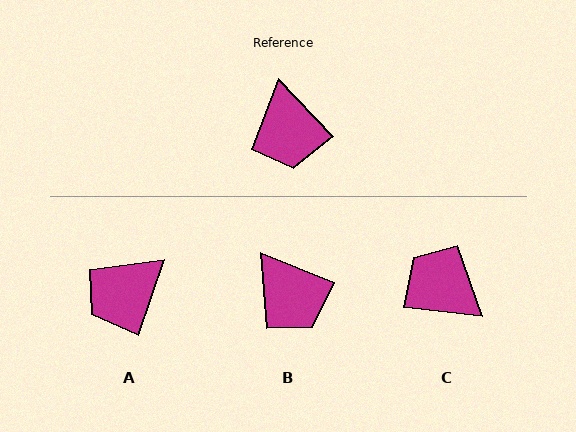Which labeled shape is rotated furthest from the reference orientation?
C, about 140 degrees away.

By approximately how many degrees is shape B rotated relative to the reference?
Approximately 25 degrees counter-clockwise.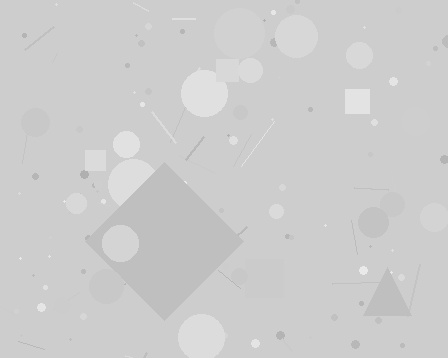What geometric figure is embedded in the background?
A diamond is embedded in the background.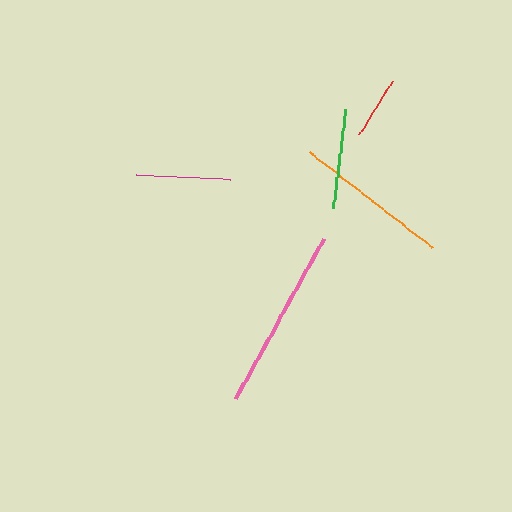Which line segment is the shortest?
The red line is the shortest at approximately 64 pixels.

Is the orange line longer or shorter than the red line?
The orange line is longer than the red line.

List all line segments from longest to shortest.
From longest to shortest: pink, orange, green, magenta, red.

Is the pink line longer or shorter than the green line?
The pink line is longer than the green line.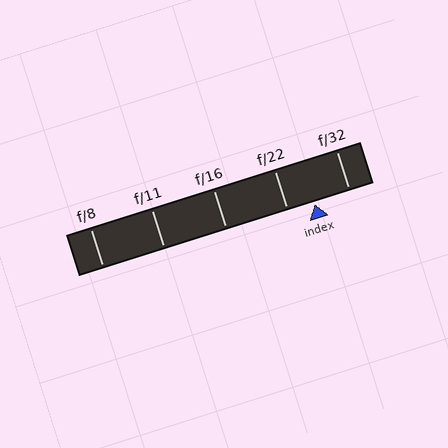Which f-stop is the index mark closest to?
The index mark is closest to f/22.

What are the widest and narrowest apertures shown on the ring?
The widest aperture shown is f/8 and the narrowest is f/32.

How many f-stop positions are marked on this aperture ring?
There are 5 f-stop positions marked.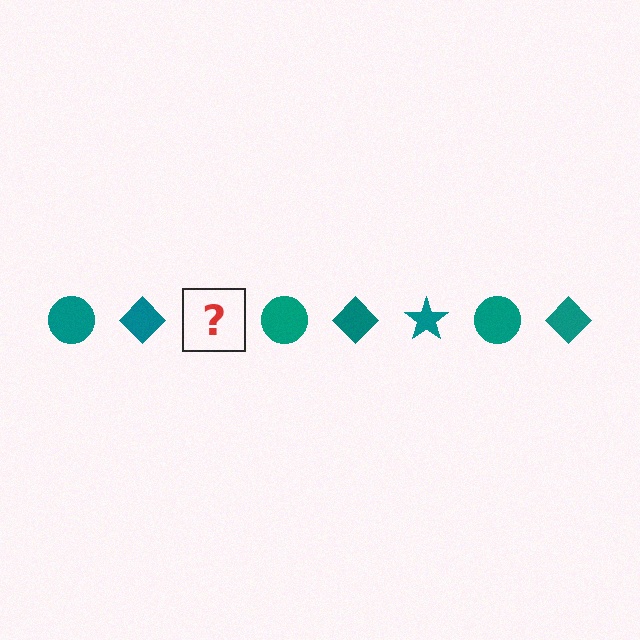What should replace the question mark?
The question mark should be replaced with a teal star.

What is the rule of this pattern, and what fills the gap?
The rule is that the pattern cycles through circle, diamond, star shapes in teal. The gap should be filled with a teal star.